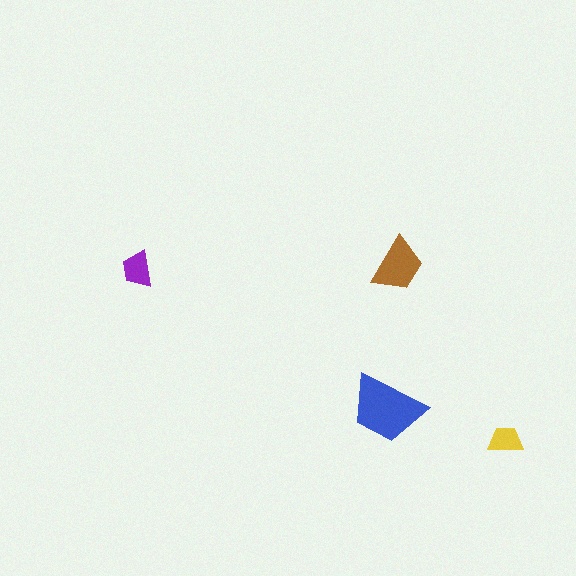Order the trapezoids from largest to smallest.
the blue one, the brown one, the purple one, the yellow one.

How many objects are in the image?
There are 4 objects in the image.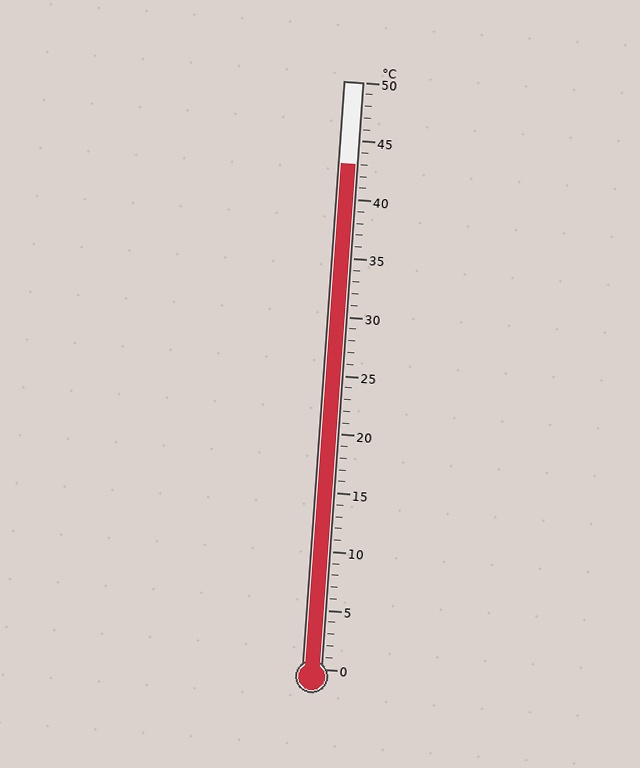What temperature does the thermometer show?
The thermometer shows approximately 43°C.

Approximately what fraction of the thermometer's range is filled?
The thermometer is filled to approximately 85% of its range.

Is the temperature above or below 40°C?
The temperature is above 40°C.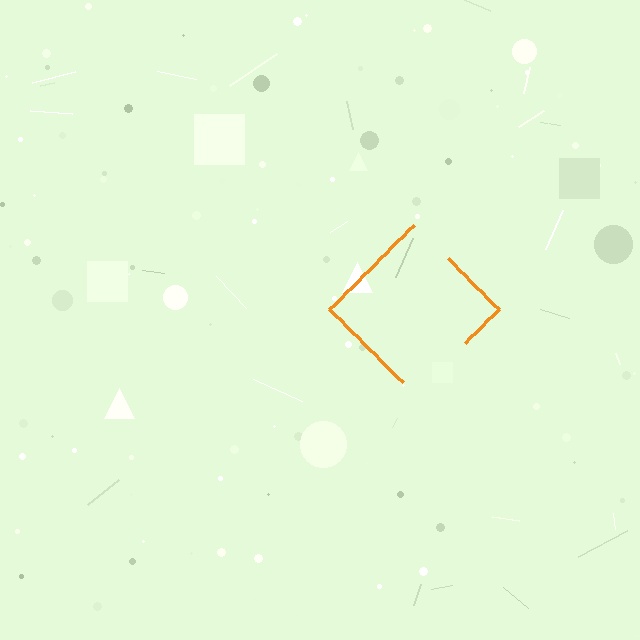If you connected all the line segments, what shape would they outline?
They would outline a diamond.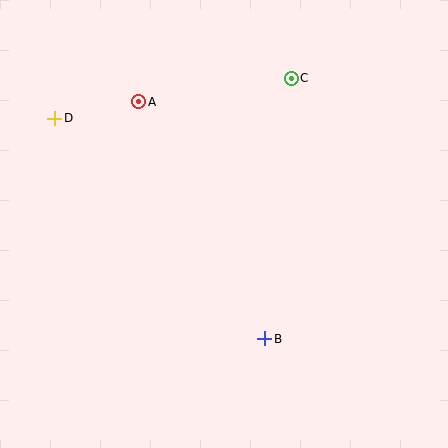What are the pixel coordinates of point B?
Point B is at (265, 339).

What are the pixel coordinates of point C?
Point C is at (291, 78).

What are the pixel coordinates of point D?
Point D is at (55, 118).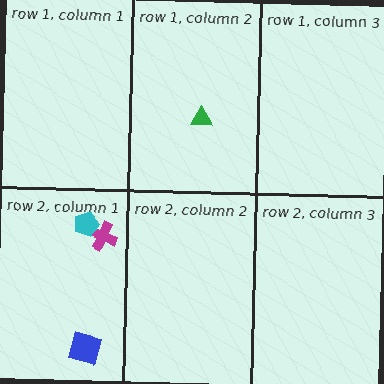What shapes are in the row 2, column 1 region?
The blue square, the magenta cross, the cyan pentagon.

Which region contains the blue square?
The row 2, column 1 region.